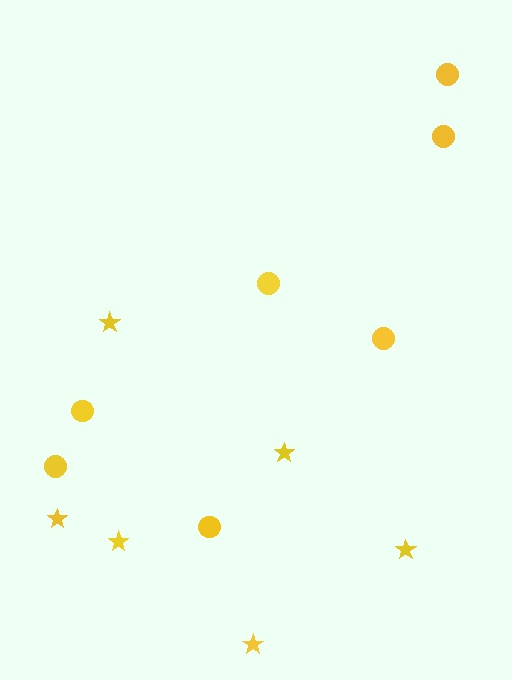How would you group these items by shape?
There are 2 groups: one group of circles (7) and one group of stars (6).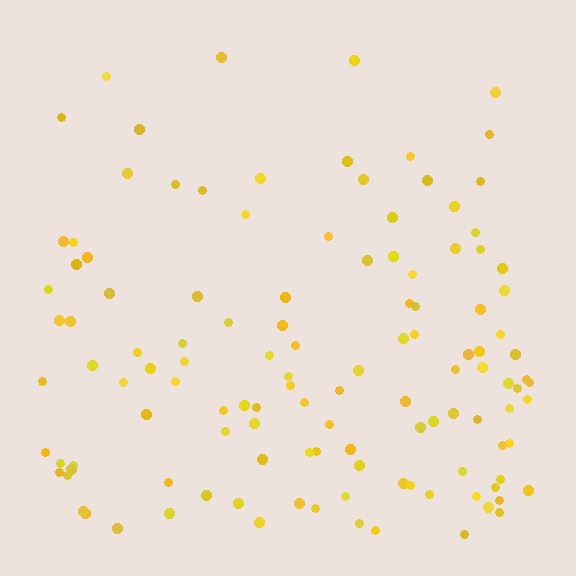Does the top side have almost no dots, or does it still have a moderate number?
Still a moderate number, just noticeably fewer than the bottom.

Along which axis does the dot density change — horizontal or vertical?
Vertical.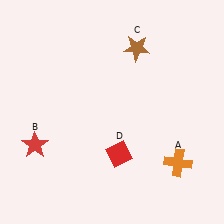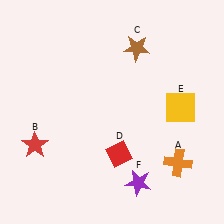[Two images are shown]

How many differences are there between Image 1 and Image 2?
There are 2 differences between the two images.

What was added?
A yellow square (E), a purple star (F) were added in Image 2.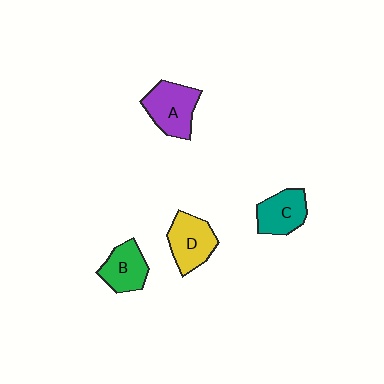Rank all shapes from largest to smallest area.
From largest to smallest: A (purple), D (yellow), C (teal), B (green).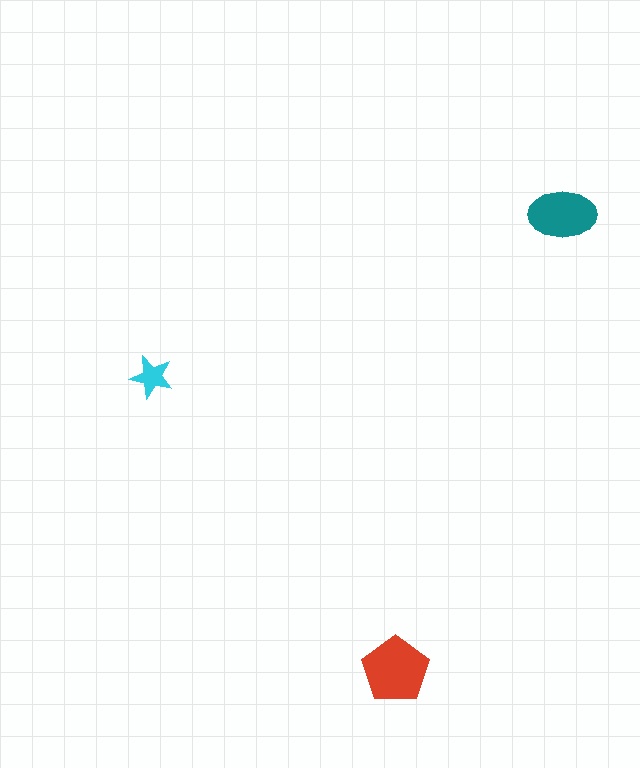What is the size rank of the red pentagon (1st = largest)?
1st.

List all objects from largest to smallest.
The red pentagon, the teal ellipse, the cyan star.